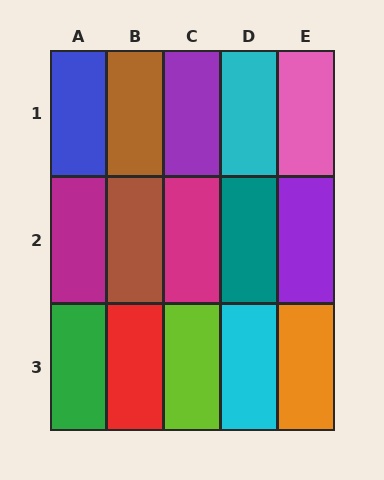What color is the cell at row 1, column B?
Brown.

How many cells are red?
1 cell is red.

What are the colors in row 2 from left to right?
Magenta, brown, magenta, teal, purple.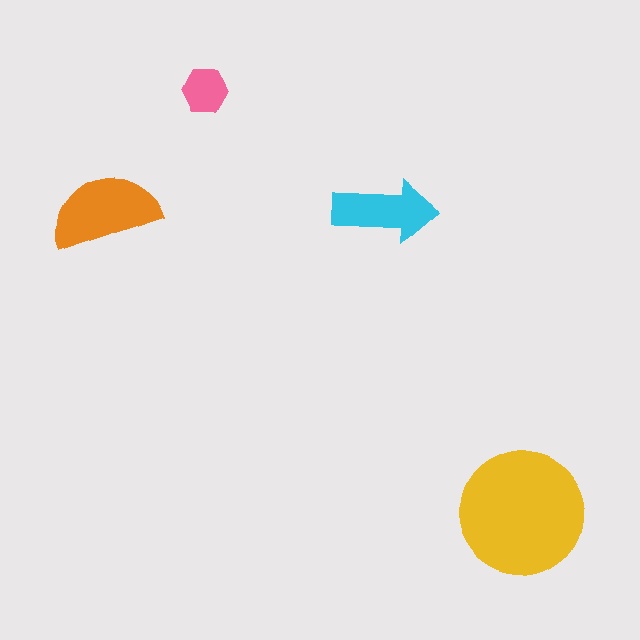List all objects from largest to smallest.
The yellow circle, the orange semicircle, the cyan arrow, the pink hexagon.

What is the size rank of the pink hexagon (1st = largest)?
4th.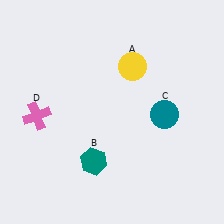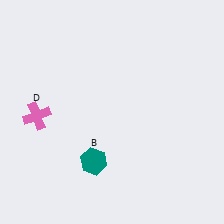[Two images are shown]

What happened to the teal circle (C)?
The teal circle (C) was removed in Image 2. It was in the bottom-right area of Image 1.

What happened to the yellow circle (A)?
The yellow circle (A) was removed in Image 2. It was in the top-right area of Image 1.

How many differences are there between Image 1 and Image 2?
There are 2 differences between the two images.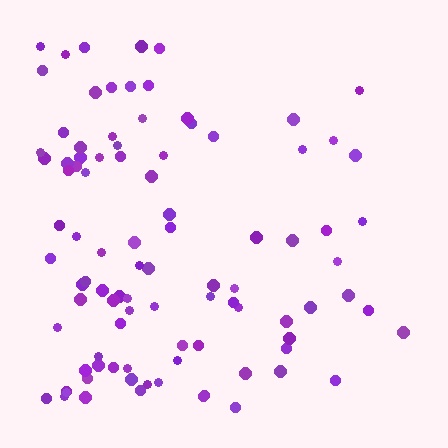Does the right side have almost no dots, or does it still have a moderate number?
Still a moderate number, just noticeably fewer than the left.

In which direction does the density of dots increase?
From right to left, with the left side densest.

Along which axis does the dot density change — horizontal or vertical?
Horizontal.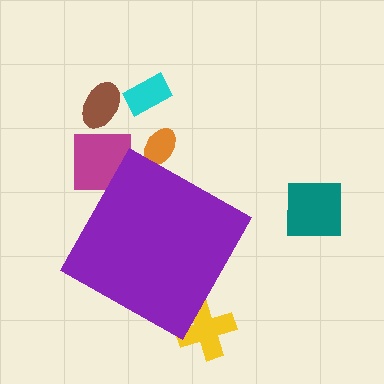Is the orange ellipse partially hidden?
Yes, the orange ellipse is partially hidden behind the purple diamond.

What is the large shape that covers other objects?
A purple diamond.